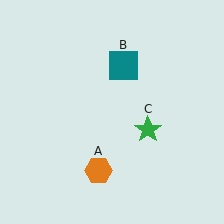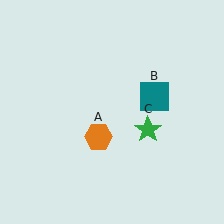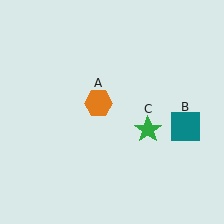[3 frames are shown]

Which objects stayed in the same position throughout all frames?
Green star (object C) remained stationary.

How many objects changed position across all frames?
2 objects changed position: orange hexagon (object A), teal square (object B).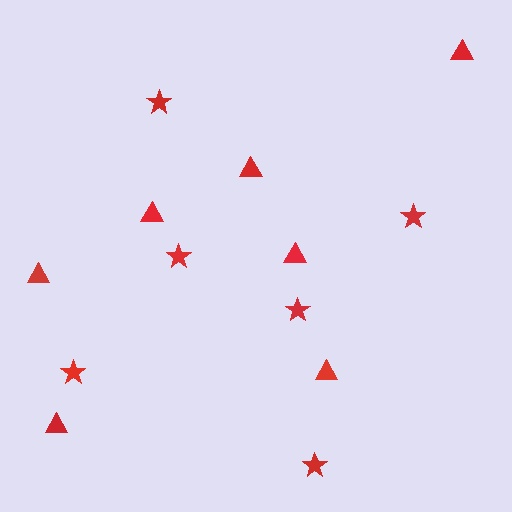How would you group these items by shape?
There are 2 groups: one group of triangles (7) and one group of stars (6).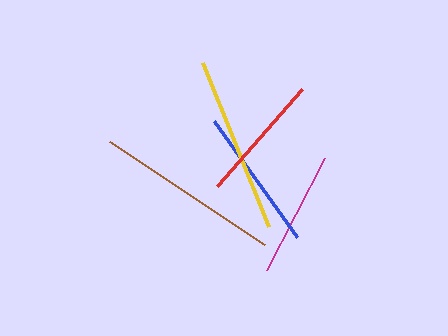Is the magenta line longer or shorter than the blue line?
The blue line is longer than the magenta line.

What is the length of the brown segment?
The brown segment is approximately 186 pixels long.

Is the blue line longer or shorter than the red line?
The blue line is longer than the red line.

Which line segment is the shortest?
The magenta line is the shortest at approximately 126 pixels.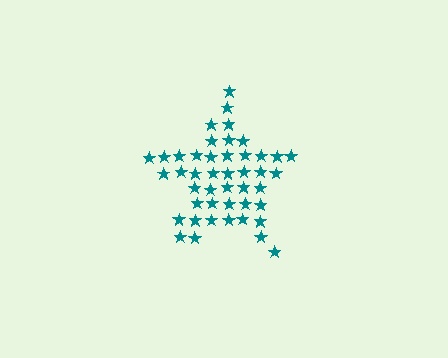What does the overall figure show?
The overall figure shows a star.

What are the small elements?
The small elements are stars.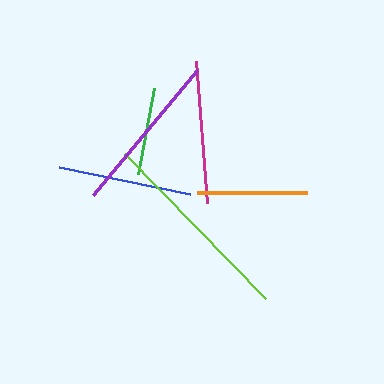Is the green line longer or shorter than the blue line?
The blue line is longer than the green line.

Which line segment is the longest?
The lime line is the longest at approximately 202 pixels.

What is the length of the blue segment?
The blue segment is approximately 134 pixels long.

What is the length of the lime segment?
The lime segment is approximately 202 pixels long.